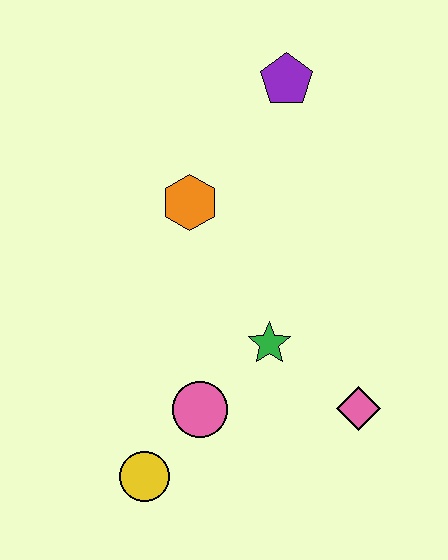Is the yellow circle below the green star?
Yes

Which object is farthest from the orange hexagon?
The yellow circle is farthest from the orange hexagon.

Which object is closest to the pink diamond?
The green star is closest to the pink diamond.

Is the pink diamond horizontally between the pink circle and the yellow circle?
No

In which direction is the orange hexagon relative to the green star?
The orange hexagon is above the green star.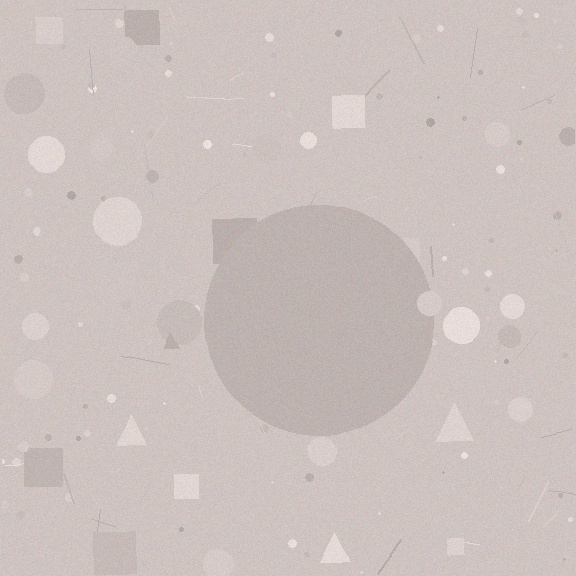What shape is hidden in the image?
A circle is hidden in the image.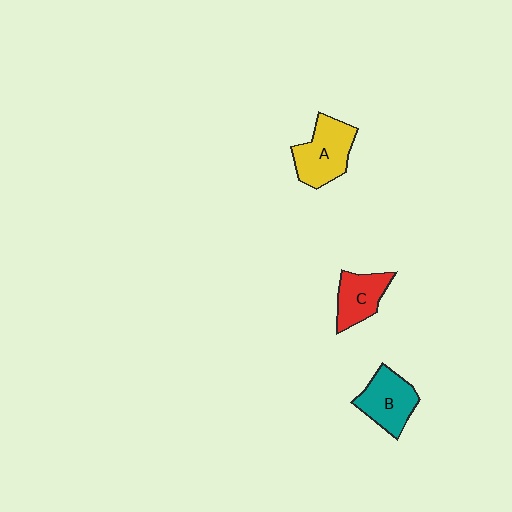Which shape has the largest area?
Shape A (yellow).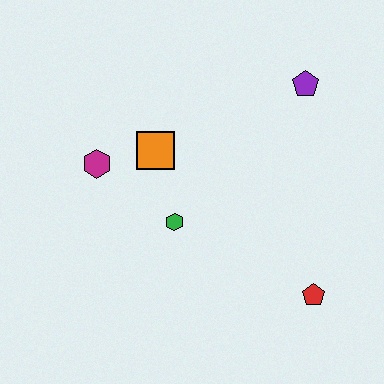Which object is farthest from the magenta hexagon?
The red pentagon is farthest from the magenta hexagon.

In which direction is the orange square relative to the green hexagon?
The orange square is above the green hexagon.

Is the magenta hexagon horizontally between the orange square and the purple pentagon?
No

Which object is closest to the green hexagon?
The orange square is closest to the green hexagon.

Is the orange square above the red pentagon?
Yes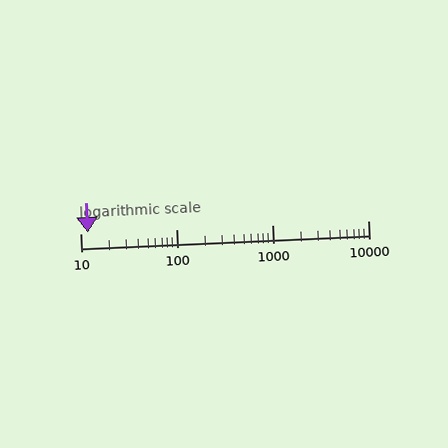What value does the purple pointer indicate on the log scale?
The pointer indicates approximately 12.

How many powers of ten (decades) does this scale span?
The scale spans 3 decades, from 10 to 10000.